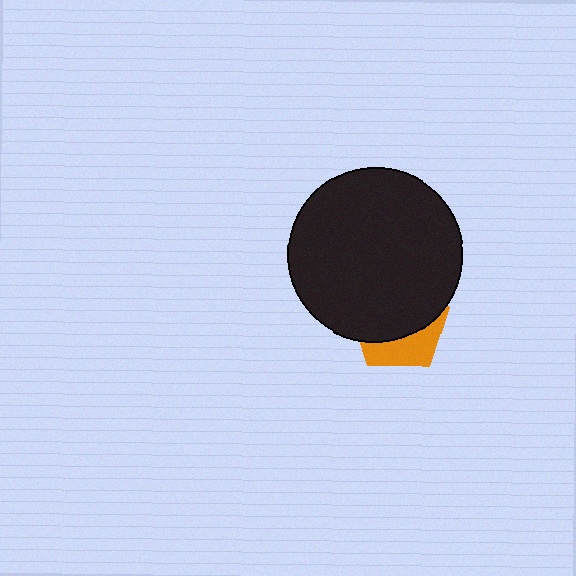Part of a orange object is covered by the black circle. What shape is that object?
It is a pentagon.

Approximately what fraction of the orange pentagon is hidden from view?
Roughly 65% of the orange pentagon is hidden behind the black circle.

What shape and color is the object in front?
The object in front is a black circle.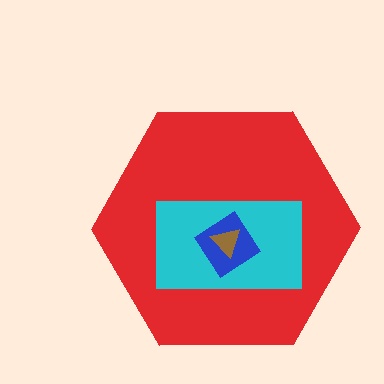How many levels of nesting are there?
4.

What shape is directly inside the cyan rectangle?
The blue diamond.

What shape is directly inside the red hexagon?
The cyan rectangle.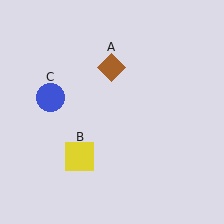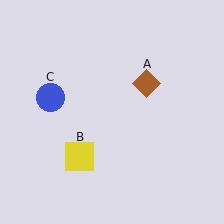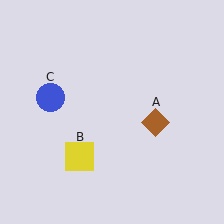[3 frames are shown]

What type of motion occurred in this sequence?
The brown diamond (object A) rotated clockwise around the center of the scene.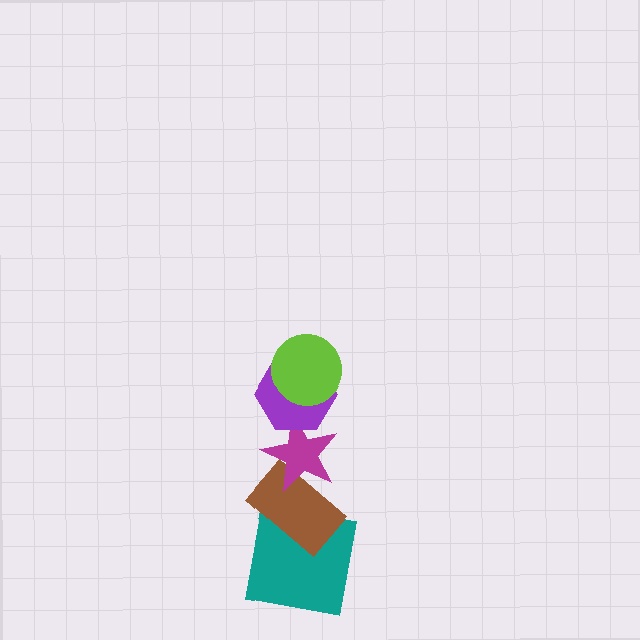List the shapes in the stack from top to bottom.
From top to bottom: the lime circle, the purple hexagon, the magenta star, the brown rectangle, the teal square.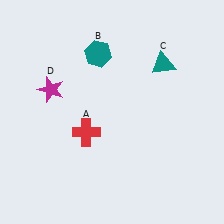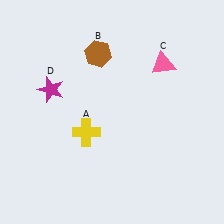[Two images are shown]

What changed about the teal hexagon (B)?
In Image 1, B is teal. In Image 2, it changed to brown.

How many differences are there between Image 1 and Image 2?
There are 3 differences between the two images.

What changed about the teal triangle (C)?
In Image 1, C is teal. In Image 2, it changed to pink.